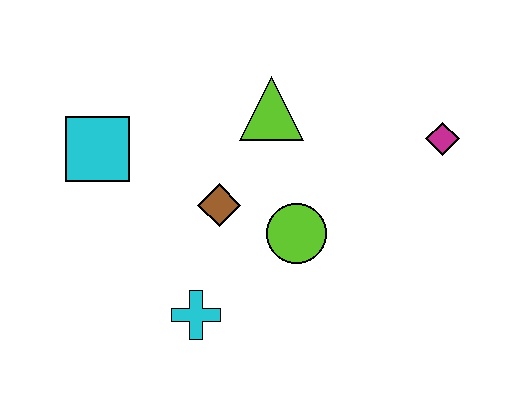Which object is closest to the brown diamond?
The lime circle is closest to the brown diamond.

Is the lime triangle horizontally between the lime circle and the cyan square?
Yes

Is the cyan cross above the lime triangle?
No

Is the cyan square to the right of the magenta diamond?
No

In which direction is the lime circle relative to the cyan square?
The lime circle is to the right of the cyan square.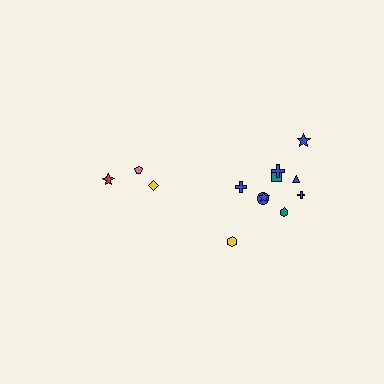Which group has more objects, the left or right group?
The right group.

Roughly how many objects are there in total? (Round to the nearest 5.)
Roughly 15 objects in total.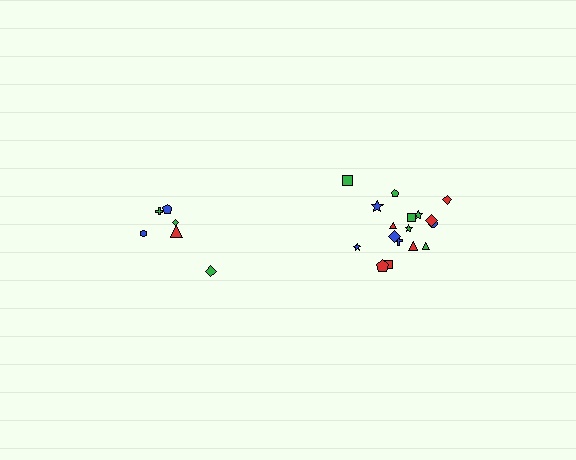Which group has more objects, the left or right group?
The right group.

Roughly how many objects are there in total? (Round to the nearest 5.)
Roughly 25 objects in total.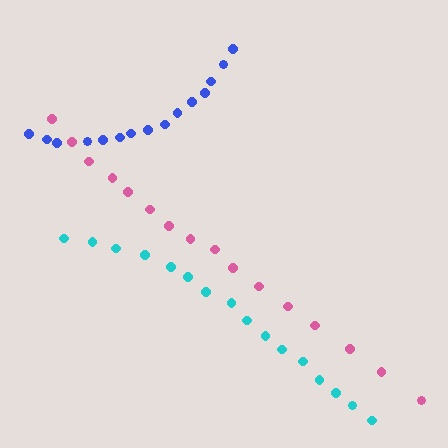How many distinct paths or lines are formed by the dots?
There are 3 distinct paths.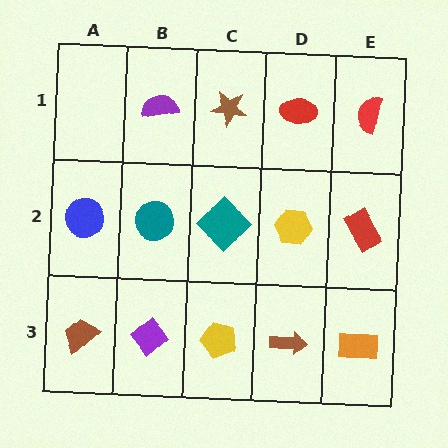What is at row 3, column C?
A yellow pentagon.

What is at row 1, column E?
A red semicircle.